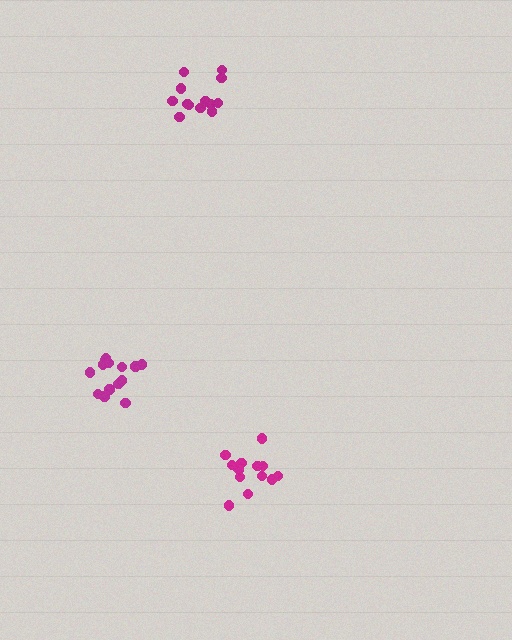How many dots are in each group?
Group 1: 13 dots, Group 2: 14 dots, Group 3: 14 dots (41 total).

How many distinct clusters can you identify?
There are 3 distinct clusters.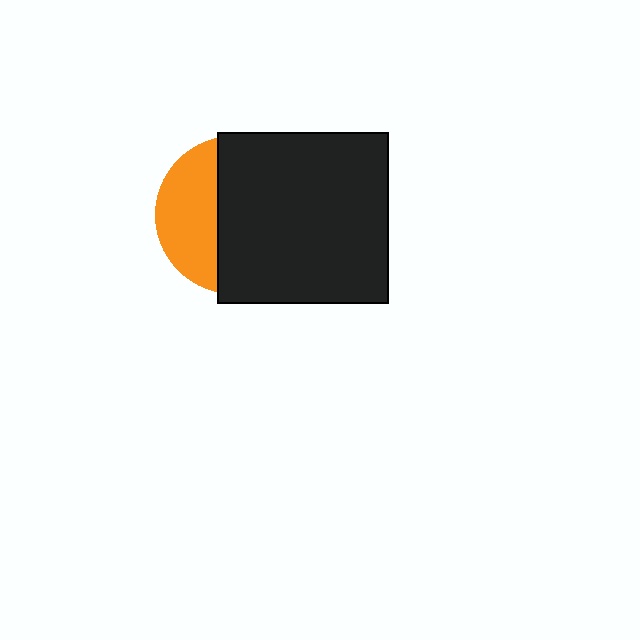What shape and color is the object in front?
The object in front is a black square.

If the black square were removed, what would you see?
You would see the complete orange circle.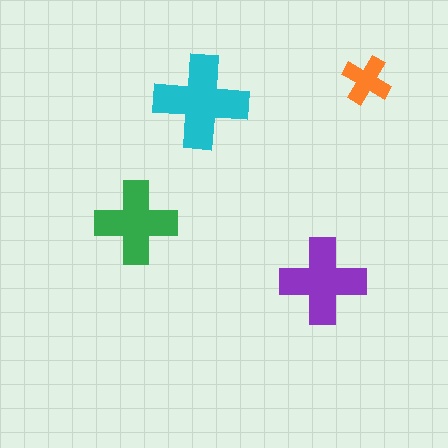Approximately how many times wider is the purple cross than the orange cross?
About 2 times wider.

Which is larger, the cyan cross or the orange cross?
The cyan one.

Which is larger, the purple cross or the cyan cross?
The cyan one.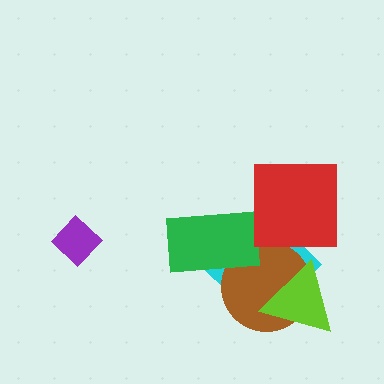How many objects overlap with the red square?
1 object overlaps with the red square.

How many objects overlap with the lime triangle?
2 objects overlap with the lime triangle.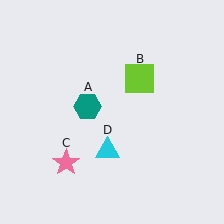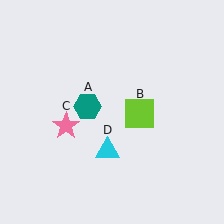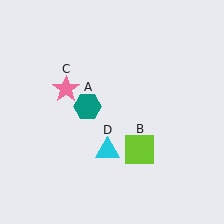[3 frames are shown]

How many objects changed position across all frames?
2 objects changed position: lime square (object B), pink star (object C).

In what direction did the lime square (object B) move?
The lime square (object B) moved down.